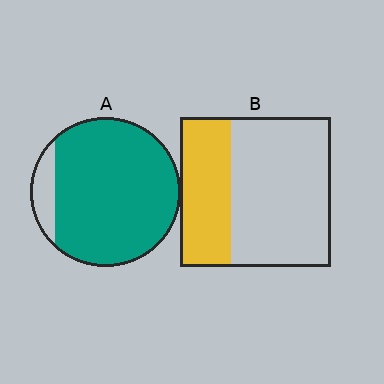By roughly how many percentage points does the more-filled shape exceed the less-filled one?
By roughly 55 percentage points (A over B).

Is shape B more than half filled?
No.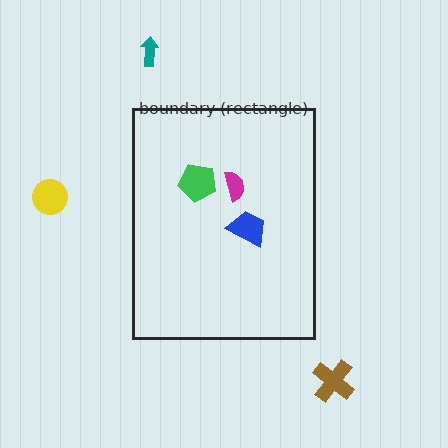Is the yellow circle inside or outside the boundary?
Outside.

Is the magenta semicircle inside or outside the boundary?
Inside.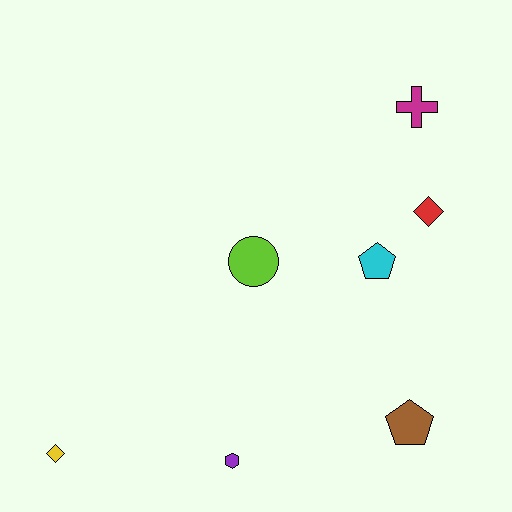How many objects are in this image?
There are 7 objects.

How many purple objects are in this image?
There is 1 purple object.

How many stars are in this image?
There are no stars.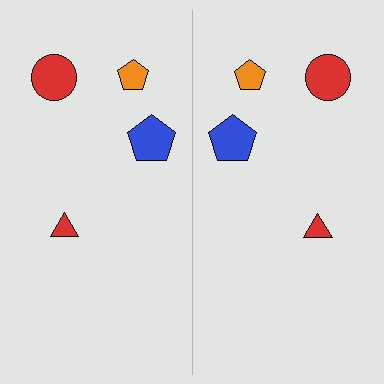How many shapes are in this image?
There are 8 shapes in this image.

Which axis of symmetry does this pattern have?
The pattern has a vertical axis of symmetry running through the center of the image.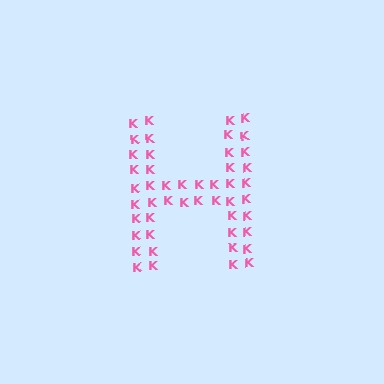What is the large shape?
The large shape is the letter H.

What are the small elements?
The small elements are letter K's.